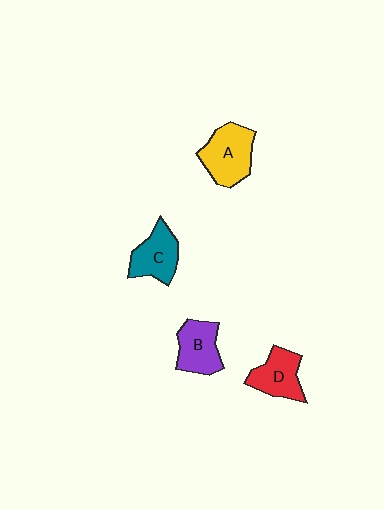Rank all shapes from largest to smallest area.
From largest to smallest: A (yellow), C (teal), B (purple), D (red).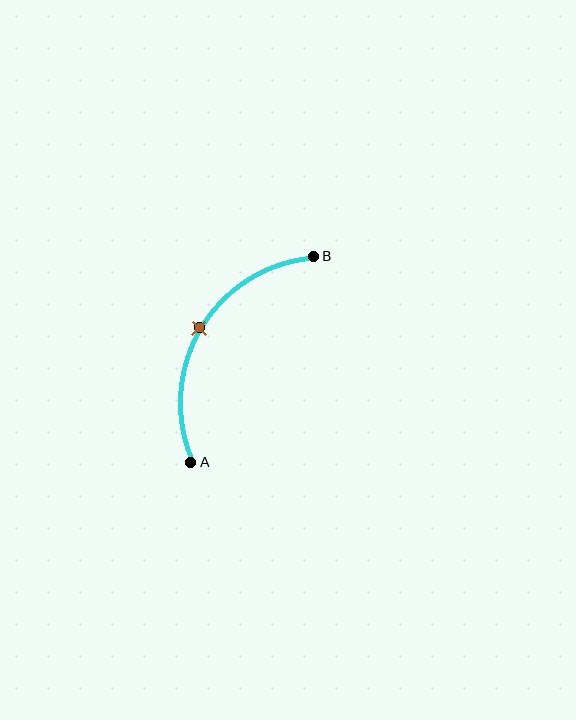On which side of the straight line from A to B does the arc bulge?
The arc bulges to the left of the straight line connecting A and B.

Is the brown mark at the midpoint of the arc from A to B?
Yes. The brown mark lies on the arc at equal arc-length from both A and B — it is the arc midpoint.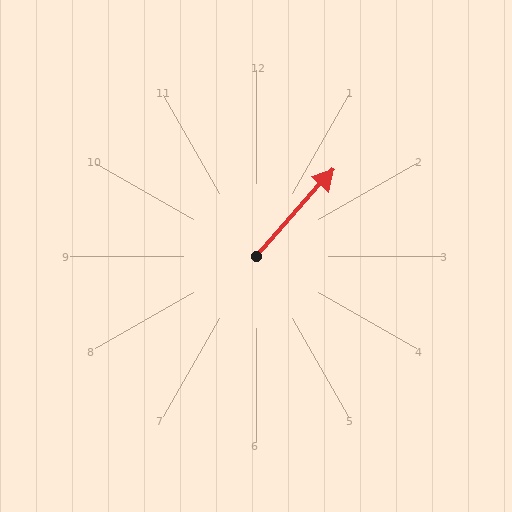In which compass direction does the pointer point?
Northeast.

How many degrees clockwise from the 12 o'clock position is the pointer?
Approximately 42 degrees.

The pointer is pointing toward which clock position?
Roughly 1 o'clock.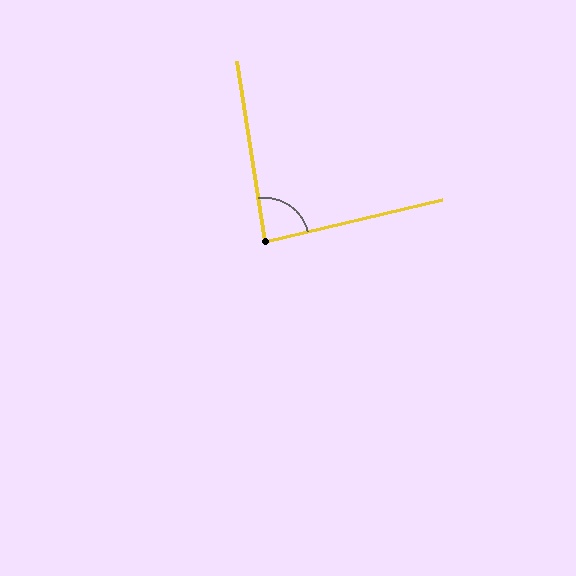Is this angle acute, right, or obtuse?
It is approximately a right angle.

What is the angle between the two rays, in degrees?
Approximately 85 degrees.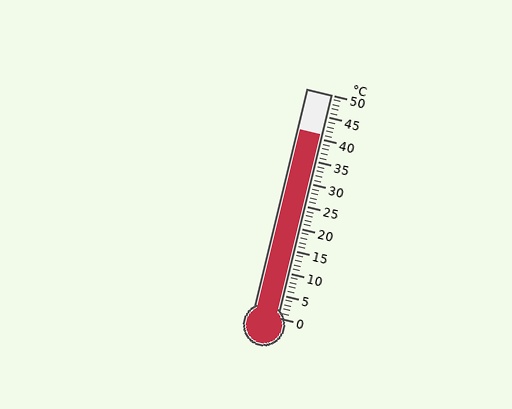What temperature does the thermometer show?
The thermometer shows approximately 41°C.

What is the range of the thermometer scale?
The thermometer scale ranges from 0°C to 50°C.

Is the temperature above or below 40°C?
The temperature is above 40°C.